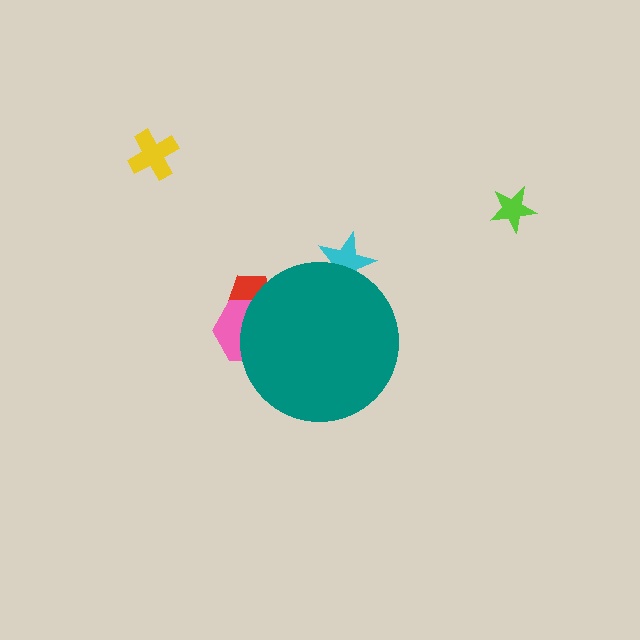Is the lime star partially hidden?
No, the lime star is fully visible.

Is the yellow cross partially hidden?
No, the yellow cross is fully visible.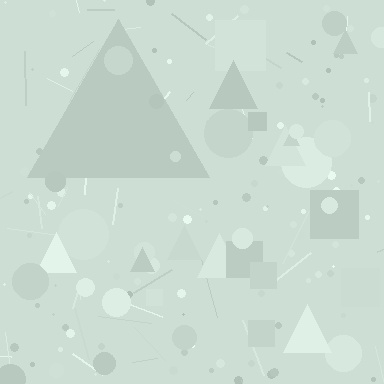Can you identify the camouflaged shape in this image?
The camouflaged shape is a triangle.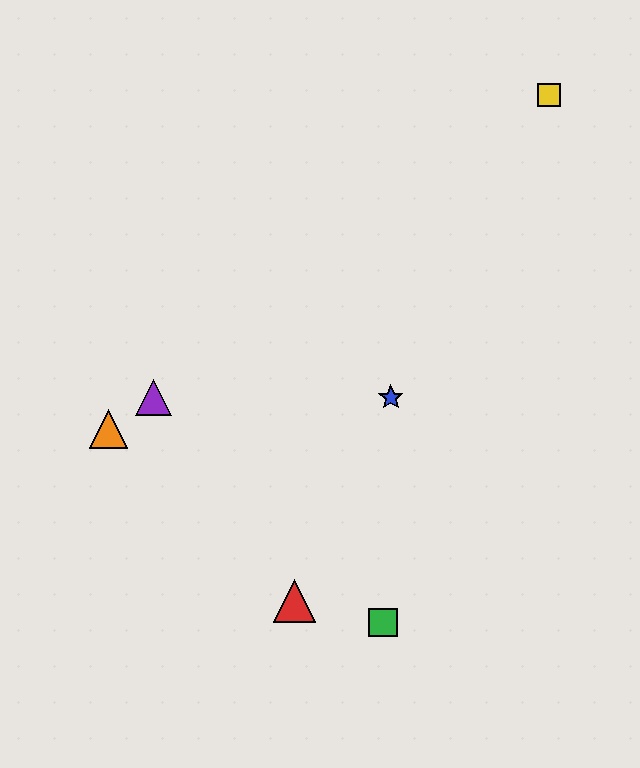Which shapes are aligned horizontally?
The blue star, the purple triangle are aligned horizontally.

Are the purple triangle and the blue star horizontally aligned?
Yes, both are at y≈398.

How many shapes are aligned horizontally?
2 shapes (the blue star, the purple triangle) are aligned horizontally.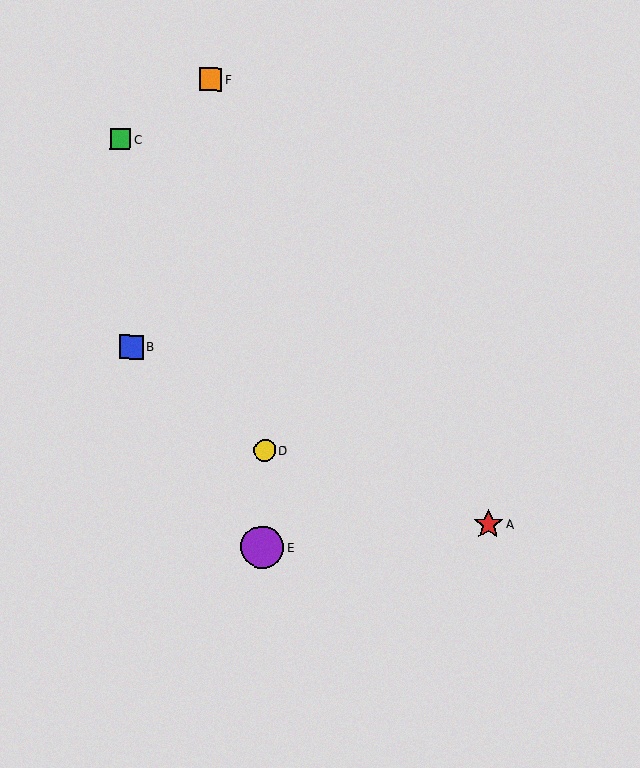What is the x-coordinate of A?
Object A is at x≈488.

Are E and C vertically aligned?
No, E is at x≈262 and C is at x≈120.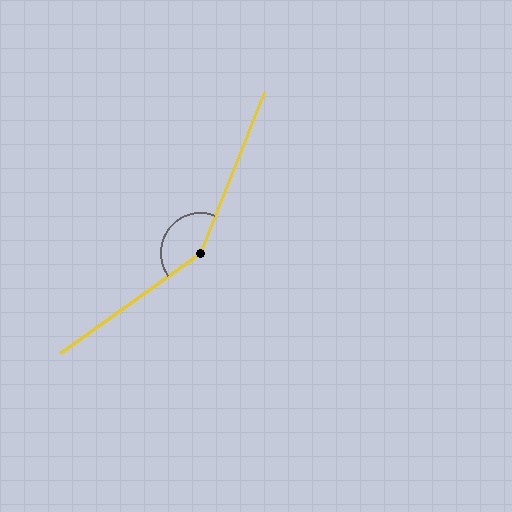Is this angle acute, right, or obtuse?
It is obtuse.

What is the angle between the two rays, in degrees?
Approximately 147 degrees.